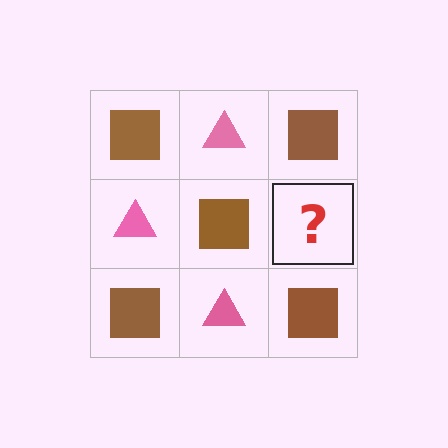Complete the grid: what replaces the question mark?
The question mark should be replaced with a pink triangle.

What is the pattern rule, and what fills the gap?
The rule is that it alternates brown square and pink triangle in a checkerboard pattern. The gap should be filled with a pink triangle.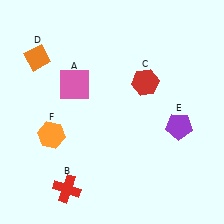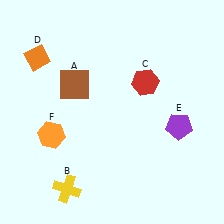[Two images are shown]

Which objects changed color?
A changed from pink to brown. B changed from red to yellow.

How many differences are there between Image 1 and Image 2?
There are 2 differences between the two images.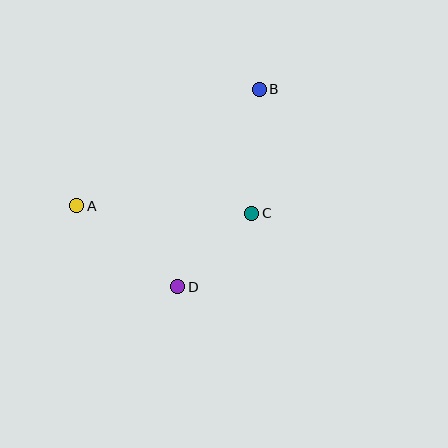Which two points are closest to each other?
Points C and D are closest to each other.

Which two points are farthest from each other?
Points A and B are farthest from each other.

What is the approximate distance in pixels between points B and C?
The distance between B and C is approximately 124 pixels.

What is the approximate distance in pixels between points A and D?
The distance between A and D is approximately 129 pixels.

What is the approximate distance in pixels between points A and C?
The distance between A and C is approximately 175 pixels.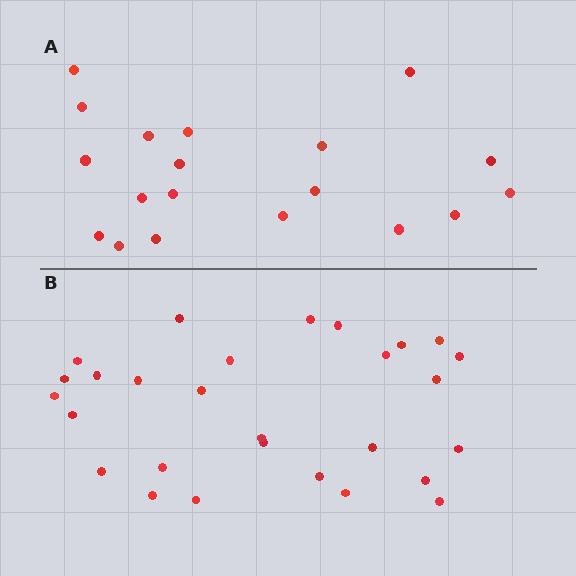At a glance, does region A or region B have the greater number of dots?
Region B (the bottom region) has more dots.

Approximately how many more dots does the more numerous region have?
Region B has roughly 8 or so more dots than region A.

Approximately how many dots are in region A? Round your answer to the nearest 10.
About 20 dots. (The exact count is 19, which rounds to 20.)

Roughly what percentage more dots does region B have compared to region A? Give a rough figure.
About 45% more.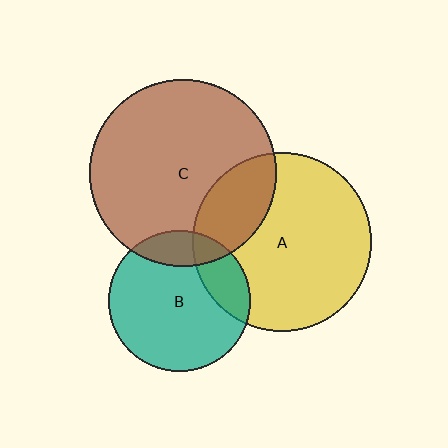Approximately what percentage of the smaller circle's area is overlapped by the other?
Approximately 20%.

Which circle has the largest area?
Circle C (brown).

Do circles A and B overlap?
Yes.